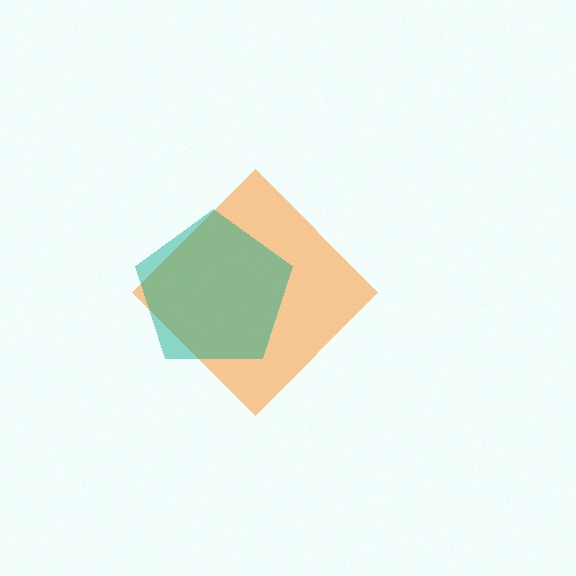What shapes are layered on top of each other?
The layered shapes are: an orange diamond, a teal pentagon.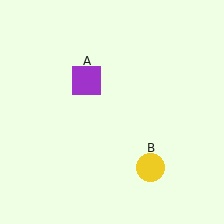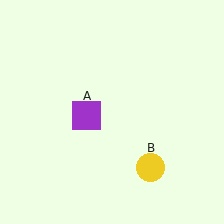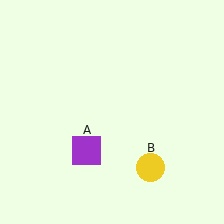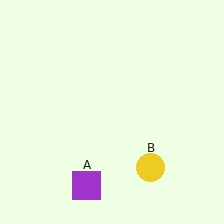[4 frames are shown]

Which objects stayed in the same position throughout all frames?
Yellow circle (object B) remained stationary.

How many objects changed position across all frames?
1 object changed position: purple square (object A).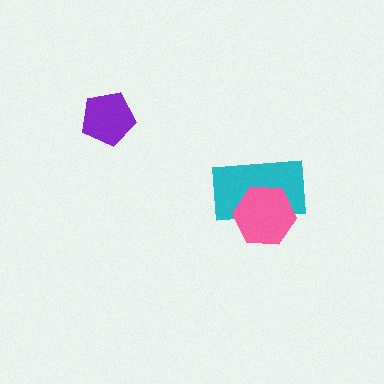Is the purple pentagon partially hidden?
No, no other shape covers it.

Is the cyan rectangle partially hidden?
Yes, it is partially covered by another shape.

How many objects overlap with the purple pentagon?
0 objects overlap with the purple pentagon.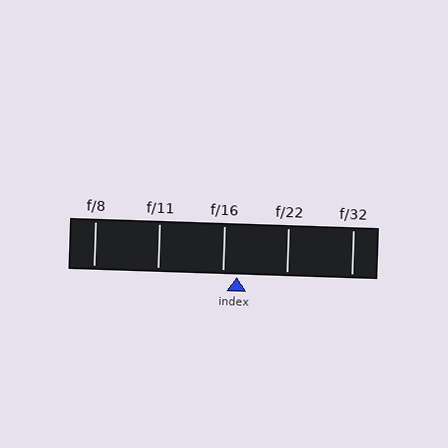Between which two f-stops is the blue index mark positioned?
The index mark is between f/16 and f/22.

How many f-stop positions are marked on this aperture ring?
There are 5 f-stop positions marked.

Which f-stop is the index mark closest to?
The index mark is closest to f/16.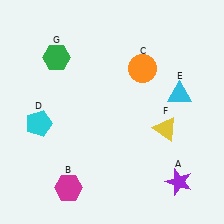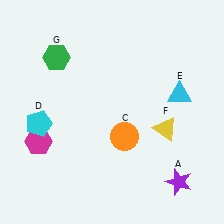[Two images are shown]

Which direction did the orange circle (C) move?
The orange circle (C) moved down.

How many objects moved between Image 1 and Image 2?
2 objects moved between the two images.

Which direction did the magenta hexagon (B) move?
The magenta hexagon (B) moved up.